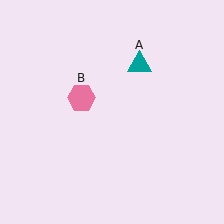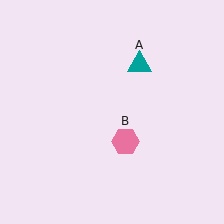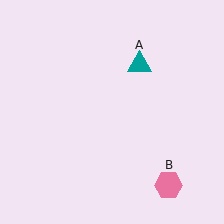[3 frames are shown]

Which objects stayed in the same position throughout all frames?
Teal triangle (object A) remained stationary.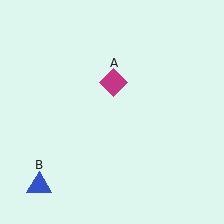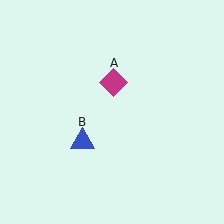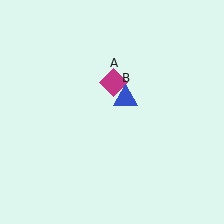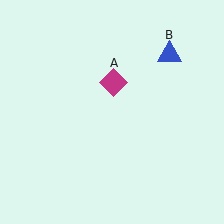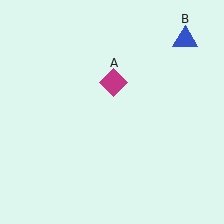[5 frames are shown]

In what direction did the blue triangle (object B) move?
The blue triangle (object B) moved up and to the right.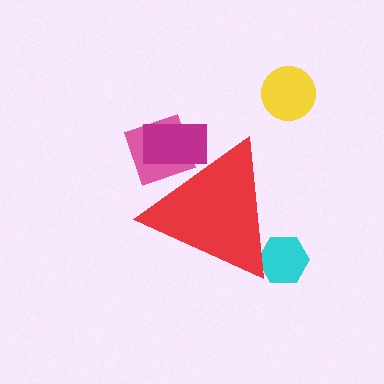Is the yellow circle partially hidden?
No, the yellow circle is fully visible.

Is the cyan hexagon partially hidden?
Yes, the cyan hexagon is partially hidden behind the red triangle.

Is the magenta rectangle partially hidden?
Yes, the magenta rectangle is partially hidden behind the red triangle.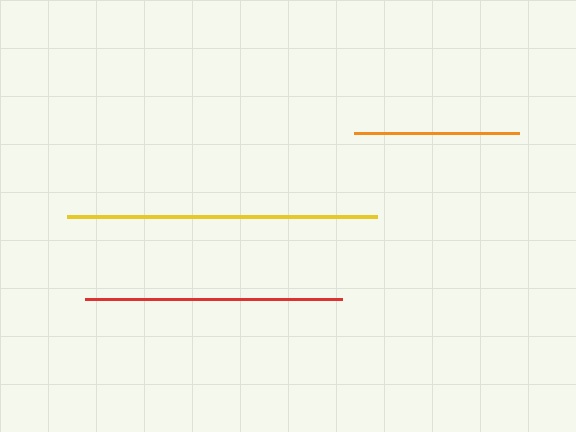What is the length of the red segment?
The red segment is approximately 258 pixels long.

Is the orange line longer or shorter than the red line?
The red line is longer than the orange line.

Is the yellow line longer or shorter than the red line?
The yellow line is longer than the red line.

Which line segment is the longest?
The yellow line is the longest at approximately 310 pixels.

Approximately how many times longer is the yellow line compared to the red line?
The yellow line is approximately 1.2 times the length of the red line.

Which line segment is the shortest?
The orange line is the shortest at approximately 165 pixels.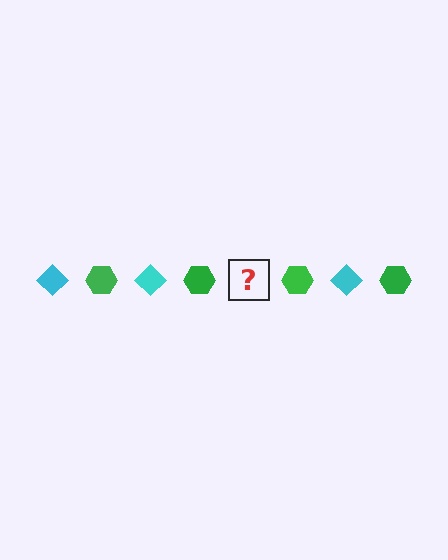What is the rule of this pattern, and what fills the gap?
The rule is that the pattern alternates between cyan diamond and green hexagon. The gap should be filled with a cyan diamond.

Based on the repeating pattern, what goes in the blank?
The blank should be a cyan diamond.